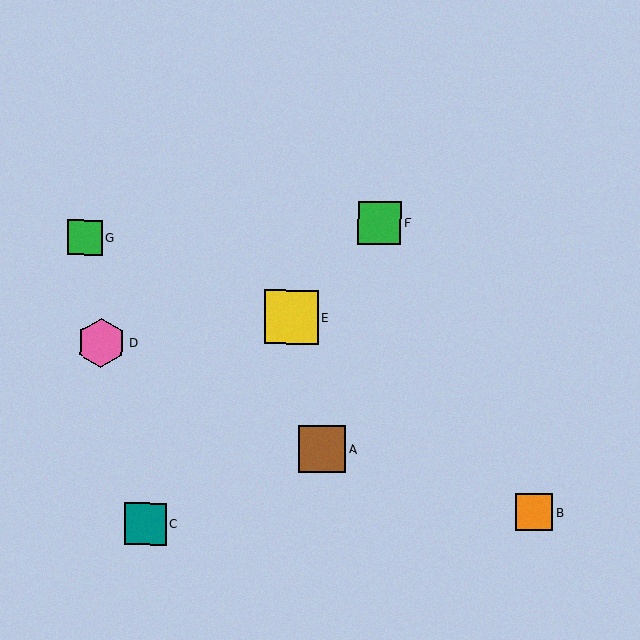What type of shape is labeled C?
Shape C is a teal square.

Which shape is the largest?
The yellow square (labeled E) is the largest.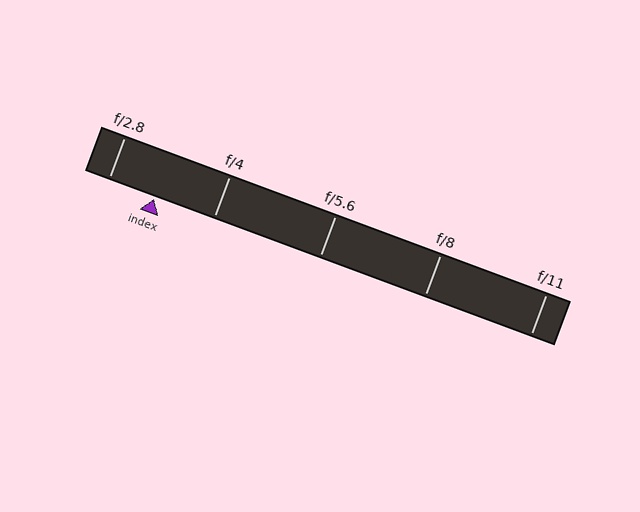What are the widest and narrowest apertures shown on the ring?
The widest aperture shown is f/2.8 and the narrowest is f/11.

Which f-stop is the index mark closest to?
The index mark is closest to f/2.8.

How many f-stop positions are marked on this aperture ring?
There are 5 f-stop positions marked.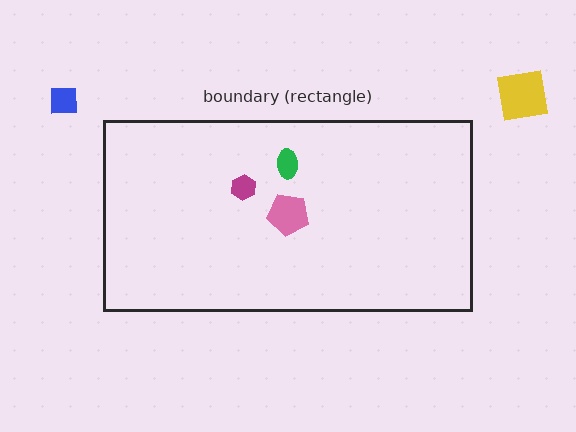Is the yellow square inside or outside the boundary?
Outside.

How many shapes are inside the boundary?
3 inside, 2 outside.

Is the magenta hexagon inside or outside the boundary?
Inside.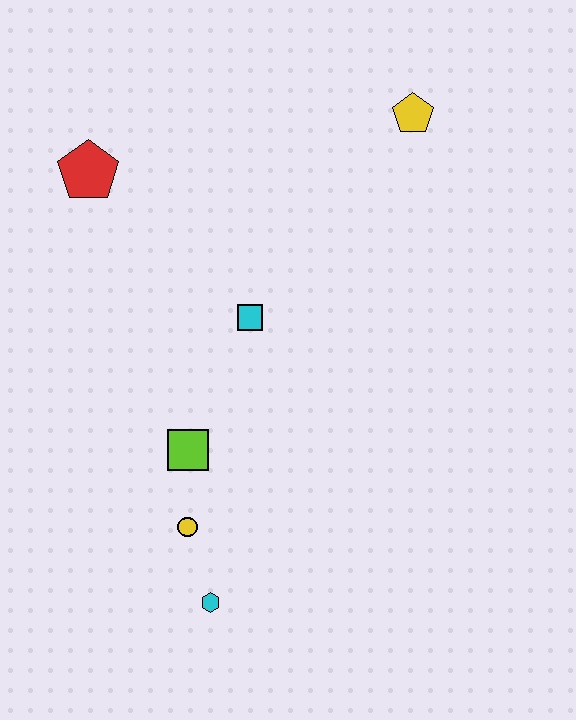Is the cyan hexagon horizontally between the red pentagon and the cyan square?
Yes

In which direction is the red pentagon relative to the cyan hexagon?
The red pentagon is above the cyan hexagon.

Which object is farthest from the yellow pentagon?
The cyan hexagon is farthest from the yellow pentagon.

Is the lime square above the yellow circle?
Yes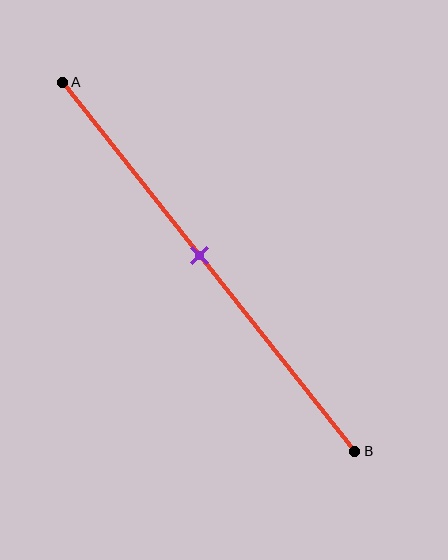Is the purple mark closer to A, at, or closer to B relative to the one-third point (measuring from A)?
The purple mark is closer to point B than the one-third point of segment AB.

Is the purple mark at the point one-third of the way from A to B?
No, the mark is at about 45% from A, not at the 33% one-third point.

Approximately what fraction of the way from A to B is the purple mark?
The purple mark is approximately 45% of the way from A to B.